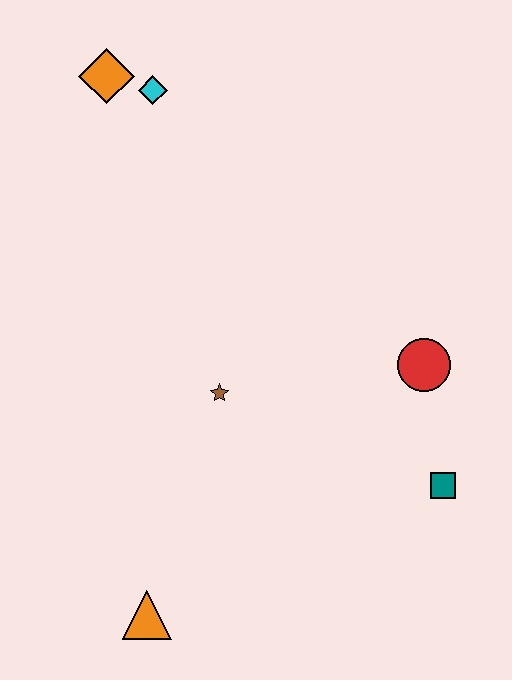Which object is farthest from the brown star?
The orange diamond is farthest from the brown star.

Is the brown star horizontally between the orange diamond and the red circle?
Yes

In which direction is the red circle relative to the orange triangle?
The red circle is to the right of the orange triangle.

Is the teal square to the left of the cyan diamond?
No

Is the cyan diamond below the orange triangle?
No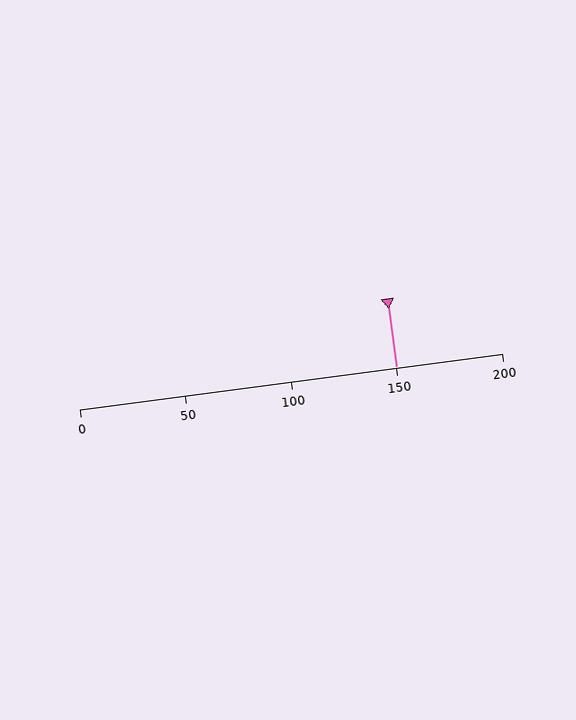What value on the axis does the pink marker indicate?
The marker indicates approximately 150.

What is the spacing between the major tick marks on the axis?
The major ticks are spaced 50 apart.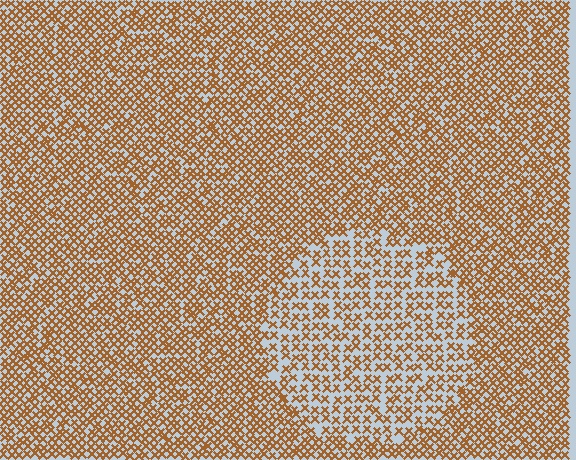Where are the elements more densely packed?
The elements are more densely packed outside the circle boundary.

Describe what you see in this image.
The image contains small brown elements arranged at two different densities. A circle-shaped region is visible where the elements are less densely packed than the surrounding area.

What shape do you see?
I see a circle.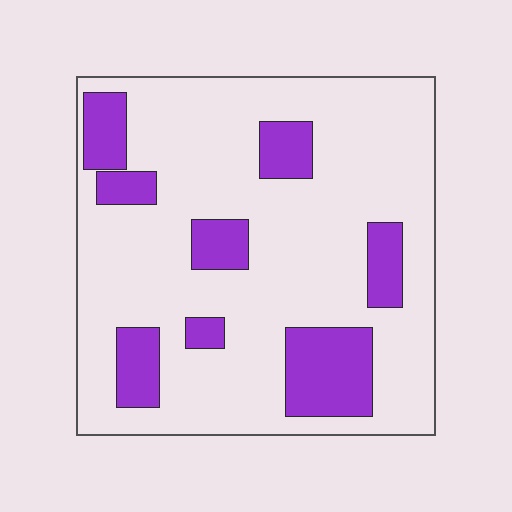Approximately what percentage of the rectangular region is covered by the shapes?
Approximately 20%.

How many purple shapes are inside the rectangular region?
8.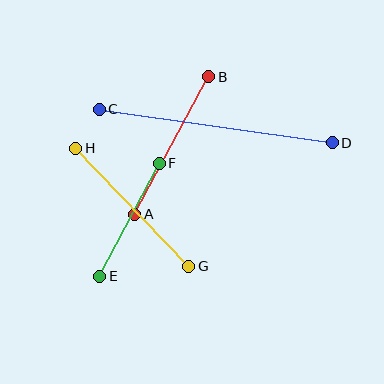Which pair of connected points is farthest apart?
Points C and D are farthest apart.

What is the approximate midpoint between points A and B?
The midpoint is at approximately (172, 146) pixels.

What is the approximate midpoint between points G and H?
The midpoint is at approximately (132, 207) pixels.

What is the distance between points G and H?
The distance is approximately 163 pixels.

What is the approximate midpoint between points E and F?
The midpoint is at approximately (130, 220) pixels.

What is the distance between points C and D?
The distance is approximately 235 pixels.